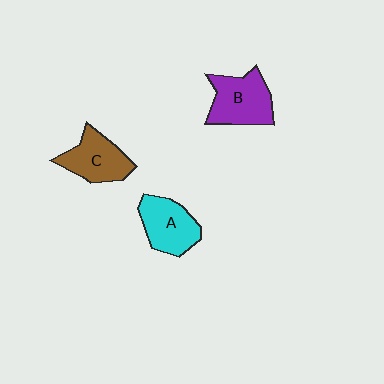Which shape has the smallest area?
Shape C (brown).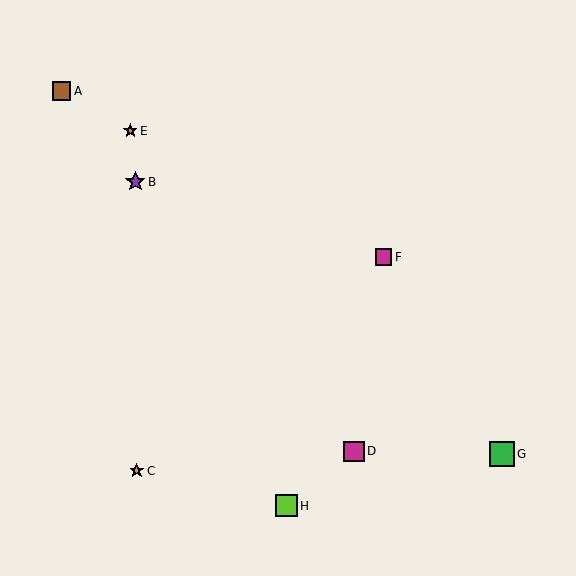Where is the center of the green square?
The center of the green square is at (502, 454).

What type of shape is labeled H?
Shape H is a lime square.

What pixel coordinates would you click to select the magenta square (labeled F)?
Click at (383, 257) to select the magenta square F.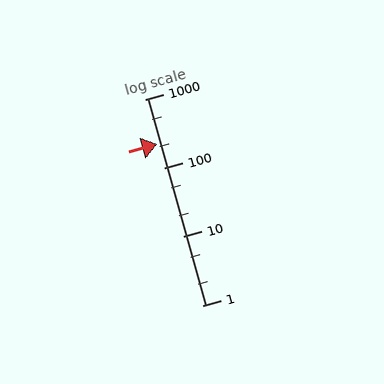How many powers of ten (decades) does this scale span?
The scale spans 3 decades, from 1 to 1000.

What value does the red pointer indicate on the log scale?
The pointer indicates approximately 220.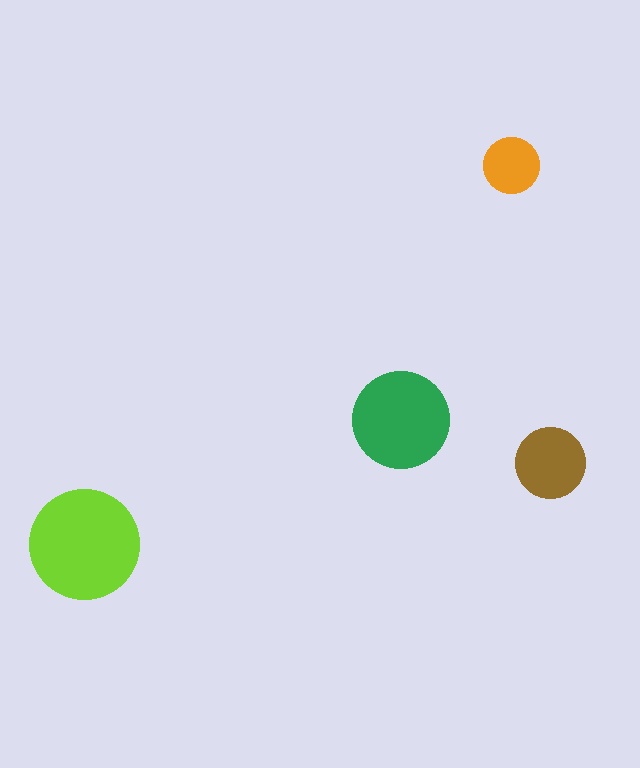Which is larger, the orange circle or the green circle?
The green one.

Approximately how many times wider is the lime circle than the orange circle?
About 2 times wider.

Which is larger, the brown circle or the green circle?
The green one.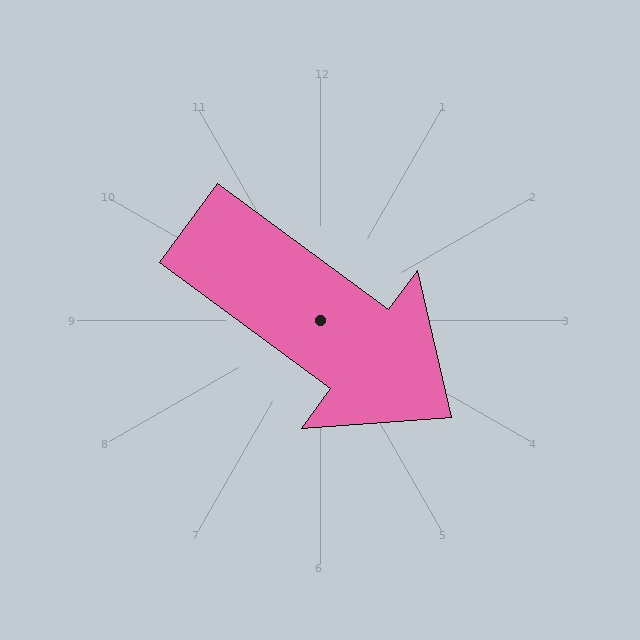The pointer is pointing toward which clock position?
Roughly 4 o'clock.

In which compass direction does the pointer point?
Southeast.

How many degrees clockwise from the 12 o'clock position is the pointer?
Approximately 126 degrees.